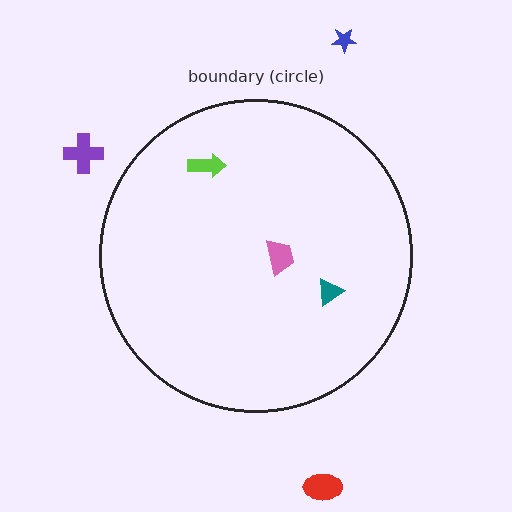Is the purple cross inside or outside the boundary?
Outside.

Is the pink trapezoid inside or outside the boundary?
Inside.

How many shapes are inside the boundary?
3 inside, 3 outside.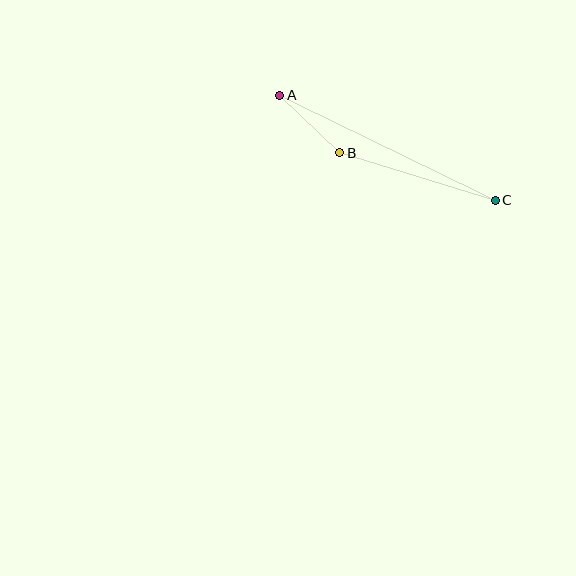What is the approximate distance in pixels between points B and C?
The distance between B and C is approximately 163 pixels.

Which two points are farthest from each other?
Points A and C are farthest from each other.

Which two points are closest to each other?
Points A and B are closest to each other.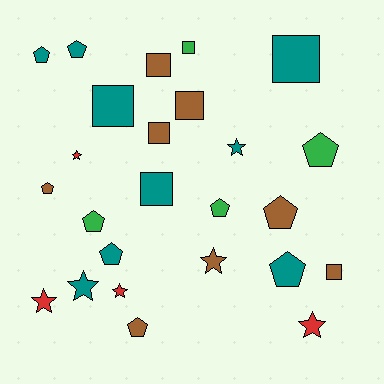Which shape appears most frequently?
Pentagon, with 10 objects.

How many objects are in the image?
There are 25 objects.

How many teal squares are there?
There are 3 teal squares.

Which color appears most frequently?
Teal, with 9 objects.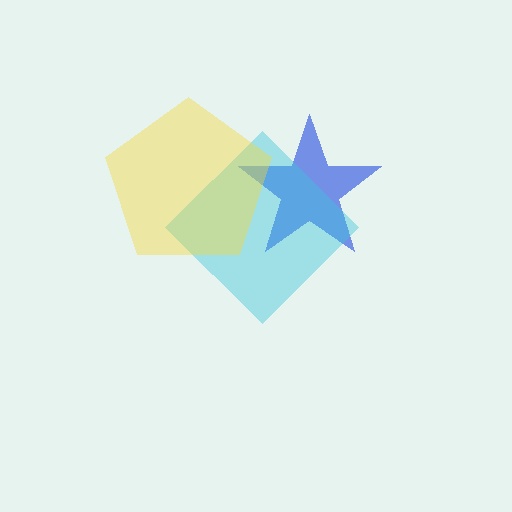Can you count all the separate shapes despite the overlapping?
Yes, there are 3 separate shapes.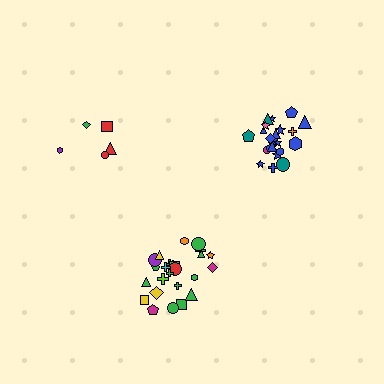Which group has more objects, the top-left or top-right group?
The top-right group.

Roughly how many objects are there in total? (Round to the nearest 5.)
Roughly 50 objects in total.